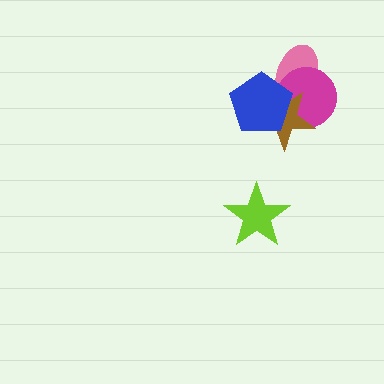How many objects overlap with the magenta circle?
3 objects overlap with the magenta circle.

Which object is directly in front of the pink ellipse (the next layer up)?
The magenta circle is directly in front of the pink ellipse.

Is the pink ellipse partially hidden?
Yes, it is partially covered by another shape.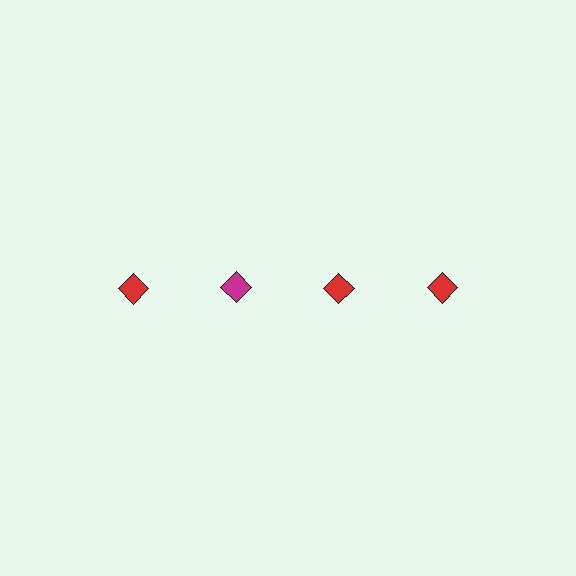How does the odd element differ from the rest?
It has a different color: magenta instead of red.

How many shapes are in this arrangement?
There are 4 shapes arranged in a grid pattern.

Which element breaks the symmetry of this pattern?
The magenta diamond in the top row, second from left column breaks the symmetry. All other shapes are red diamonds.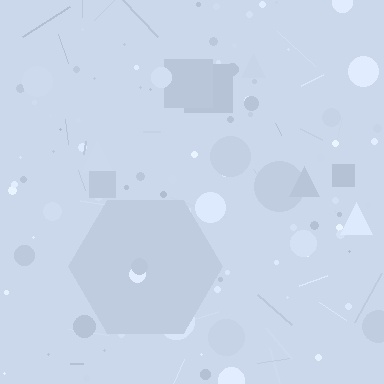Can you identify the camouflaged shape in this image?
The camouflaged shape is a hexagon.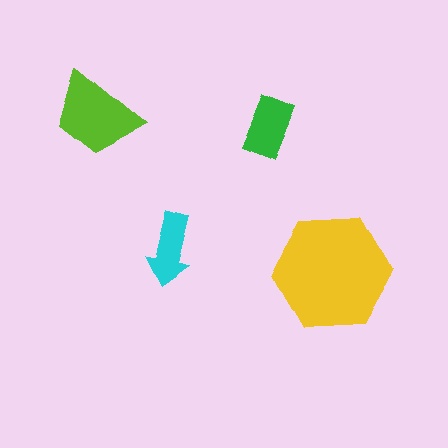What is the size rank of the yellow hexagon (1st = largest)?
1st.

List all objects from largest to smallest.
The yellow hexagon, the lime trapezoid, the green rectangle, the cyan arrow.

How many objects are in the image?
There are 4 objects in the image.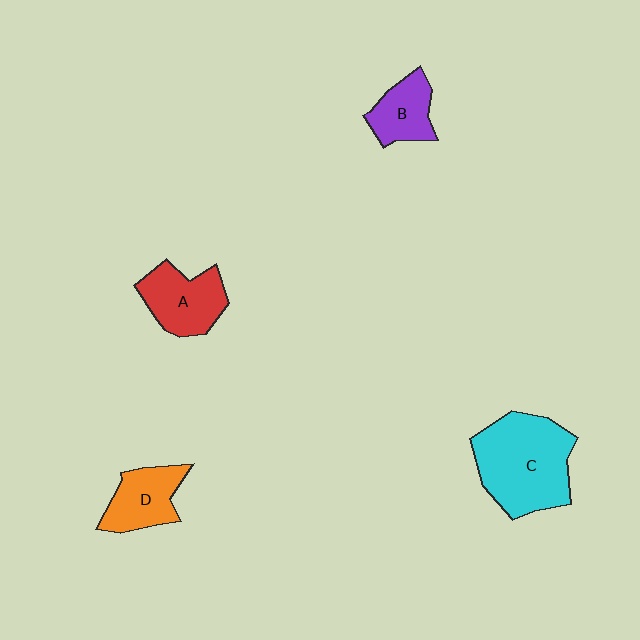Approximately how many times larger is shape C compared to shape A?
Approximately 1.7 times.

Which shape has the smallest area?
Shape B (purple).